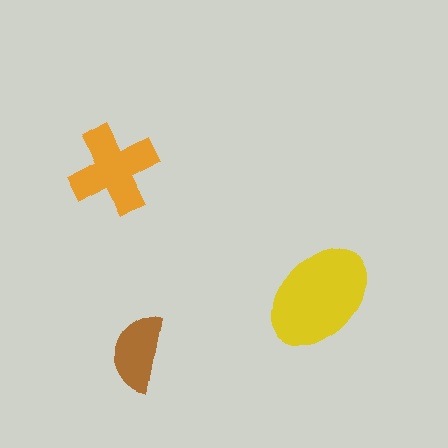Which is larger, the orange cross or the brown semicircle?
The orange cross.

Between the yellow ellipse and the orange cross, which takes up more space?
The yellow ellipse.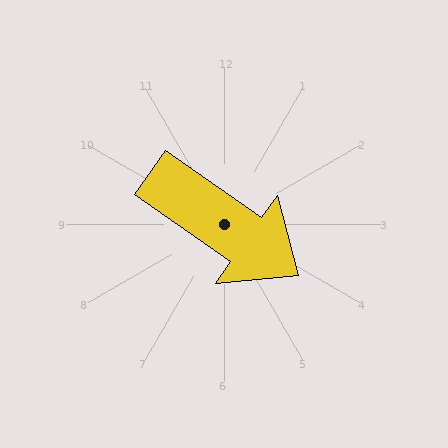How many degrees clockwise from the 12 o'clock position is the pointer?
Approximately 125 degrees.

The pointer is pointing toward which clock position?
Roughly 4 o'clock.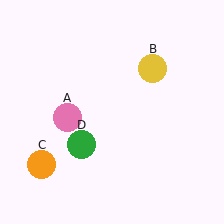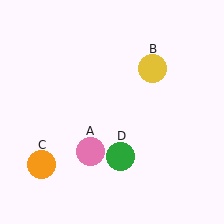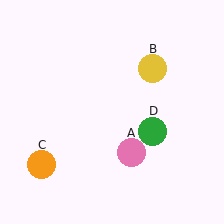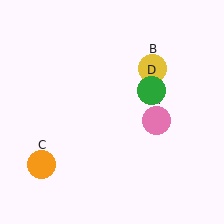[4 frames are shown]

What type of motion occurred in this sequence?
The pink circle (object A), green circle (object D) rotated counterclockwise around the center of the scene.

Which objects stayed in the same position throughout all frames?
Yellow circle (object B) and orange circle (object C) remained stationary.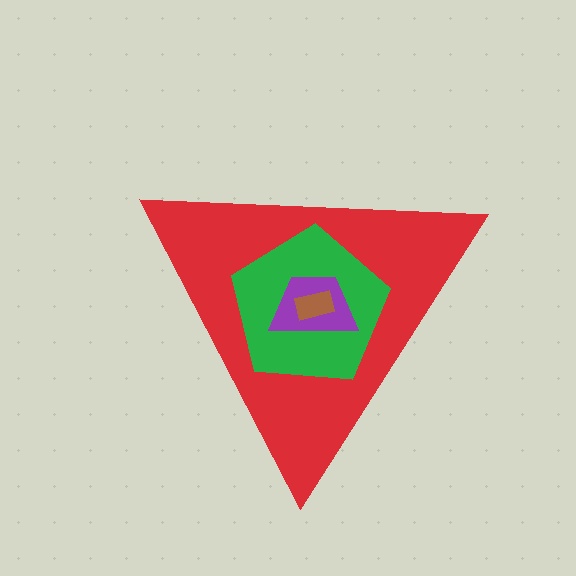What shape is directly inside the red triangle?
The green pentagon.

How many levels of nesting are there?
4.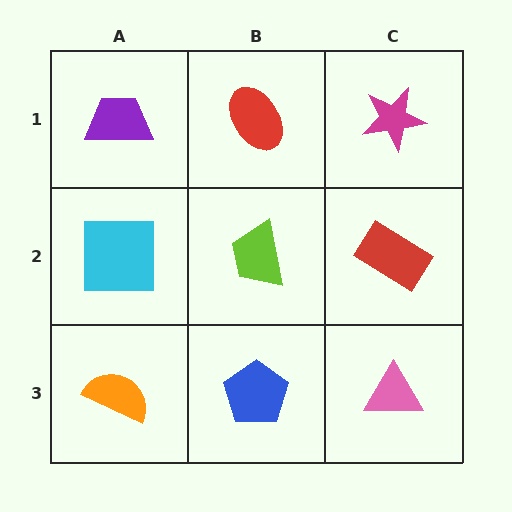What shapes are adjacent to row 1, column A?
A cyan square (row 2, column A), a red ellipse (row 1, column B).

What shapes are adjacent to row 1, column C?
A red rectangle (row 2, column C), a red ellipse (row 1, column B).